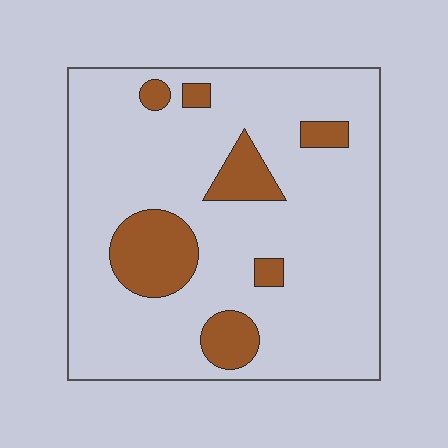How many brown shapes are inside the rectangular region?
7.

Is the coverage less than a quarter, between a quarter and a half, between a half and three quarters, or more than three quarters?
Less than a quarter.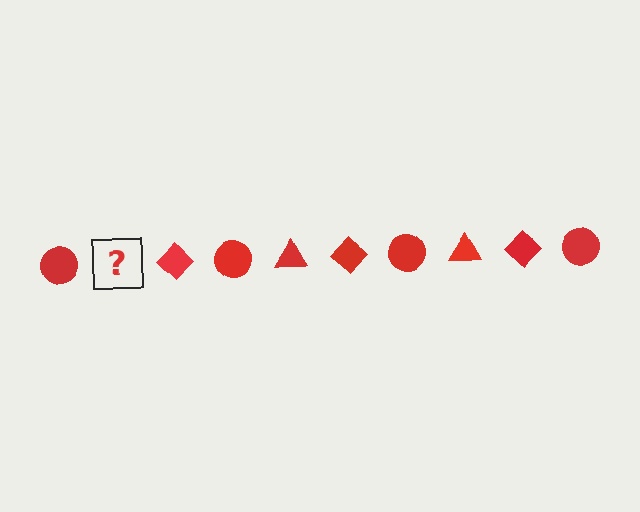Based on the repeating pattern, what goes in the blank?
The blank should be a red triangle.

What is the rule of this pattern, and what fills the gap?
The rule is that the pattern cycles through circle, triangle, diamond shapes in red. The gap should be filled with a red triangle.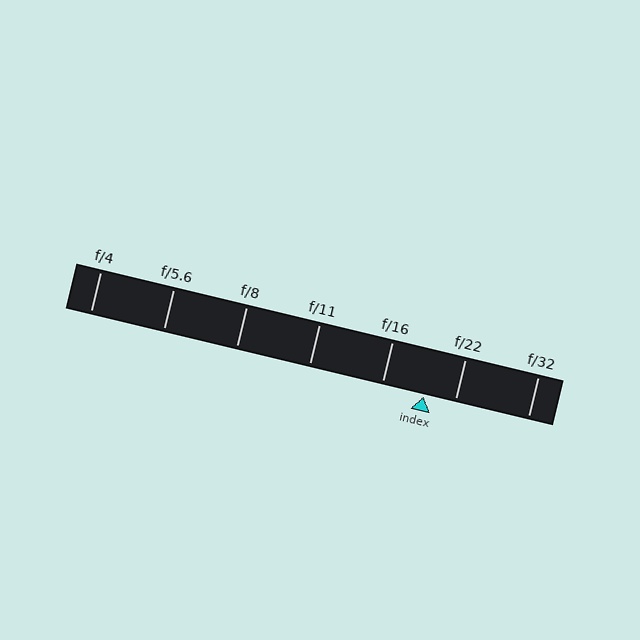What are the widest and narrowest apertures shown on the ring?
The widest aperture shown is f/4 and the narrowest is f/32.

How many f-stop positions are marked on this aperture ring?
There are 7 f-stop positions marked.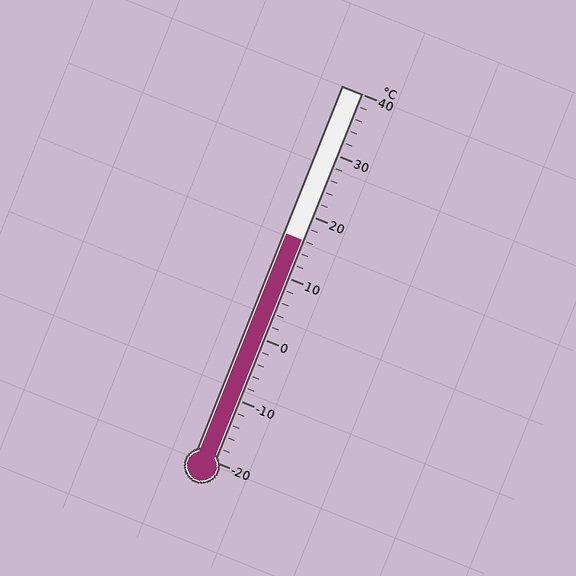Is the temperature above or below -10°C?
The temperature is above -10°C.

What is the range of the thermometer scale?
The thermometer scale ranges from -20°C to 40°C.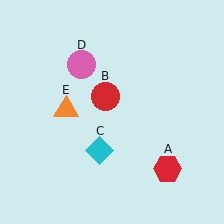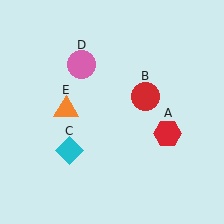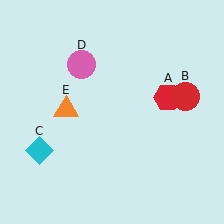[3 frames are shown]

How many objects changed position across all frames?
3 objects changed position: red hexagon (object A), red circle (object B), cyan diamond (object C).